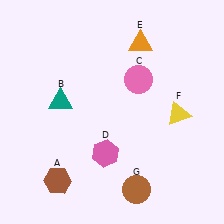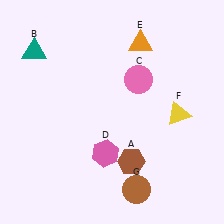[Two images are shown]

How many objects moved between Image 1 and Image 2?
2 objects moved between the two images.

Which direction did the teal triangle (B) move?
The teal triangle (B) moved up.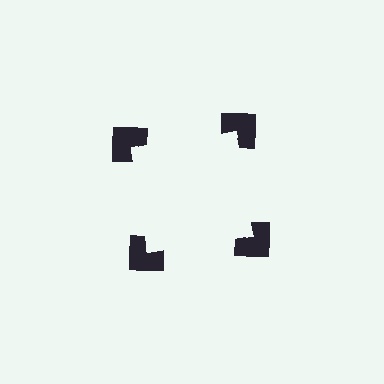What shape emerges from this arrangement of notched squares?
An illusory square — its edges are inferred from the aligned wedge cuts in the notched squares, not physically drawn.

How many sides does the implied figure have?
4 sides.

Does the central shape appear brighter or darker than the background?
It typically appears slightly brighter than the background, even though no actual brightness change is drawn.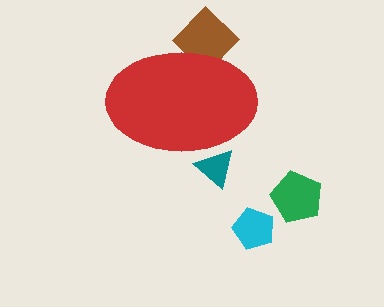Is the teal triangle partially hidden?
Yes, the teal triangle is partially hidden behind the red ellipse.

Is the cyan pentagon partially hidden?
No, the cyan pentagon is fully visible.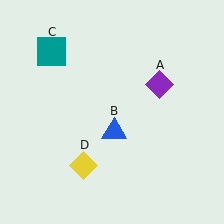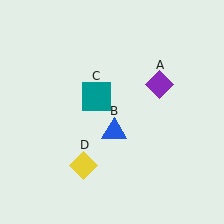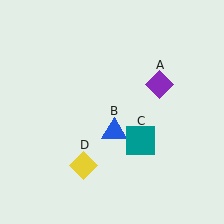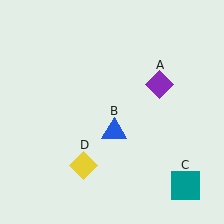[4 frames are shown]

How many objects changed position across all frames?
1 object changed position: teal square (object C).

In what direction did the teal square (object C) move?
The teal square (object C) moved down and to the right.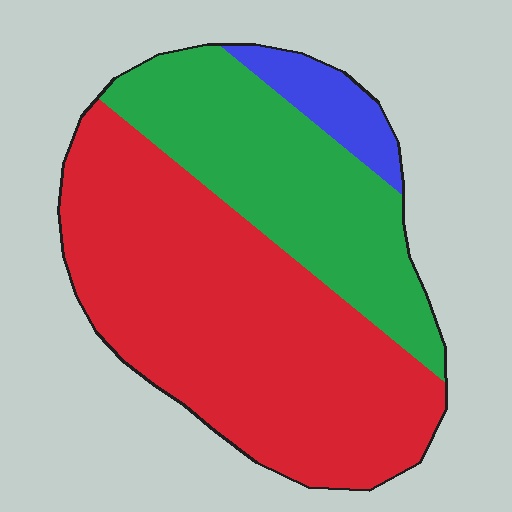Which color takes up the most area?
Red, at roughly 60%.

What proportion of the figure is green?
Green covers around 35% of the figure.